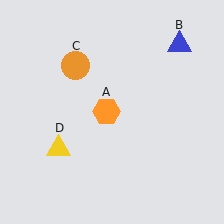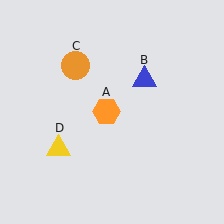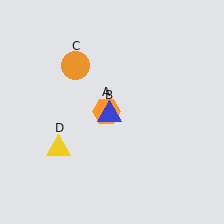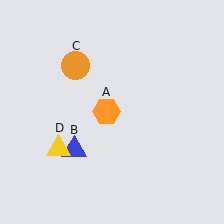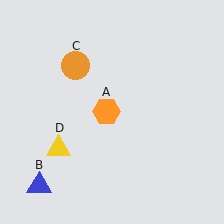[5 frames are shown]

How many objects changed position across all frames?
1 object changed position: blue triangle (object B).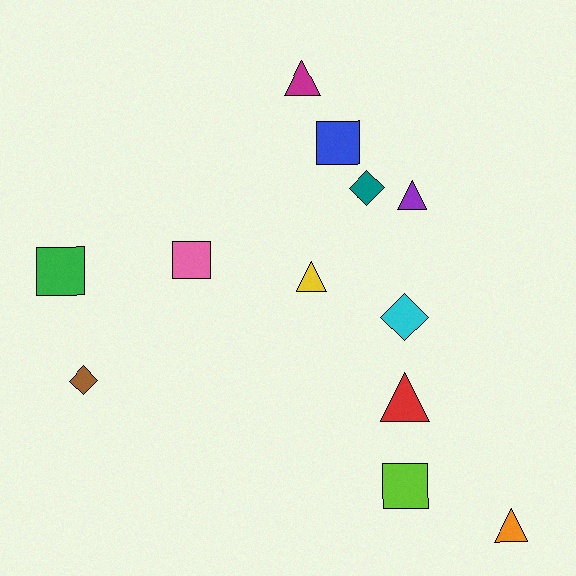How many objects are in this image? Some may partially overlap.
There are 12 objects.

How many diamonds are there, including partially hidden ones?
There are 3 diamonds.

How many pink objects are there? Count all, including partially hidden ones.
There is 1 pink object.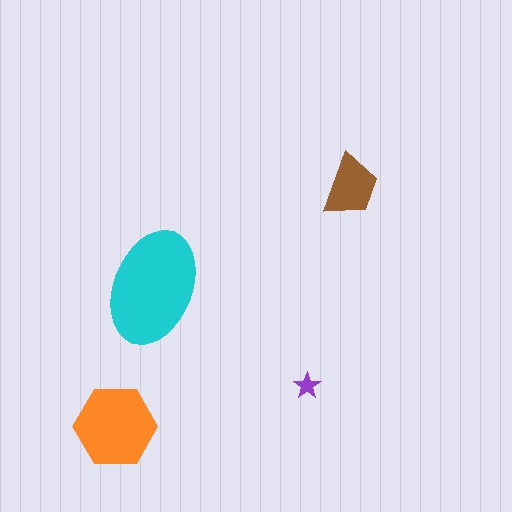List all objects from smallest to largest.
The purple star, the brown trapezoid, the orange hexagon, the cyan ellipse.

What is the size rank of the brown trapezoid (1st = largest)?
3rd.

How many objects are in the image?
There are 4 objects in the image.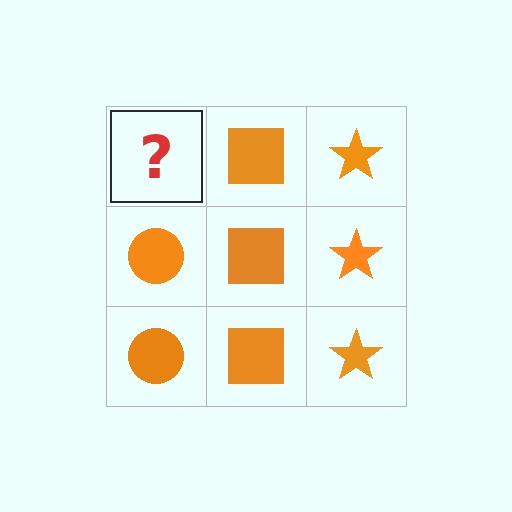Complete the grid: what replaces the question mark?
The question mark should be replaced with an orange circle.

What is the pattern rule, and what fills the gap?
The rule is that each column has a consistent shape. The gap should be filled with an orange circle.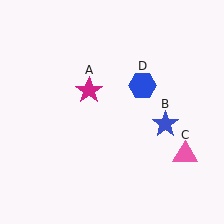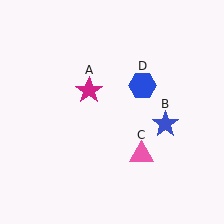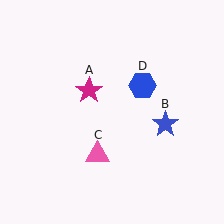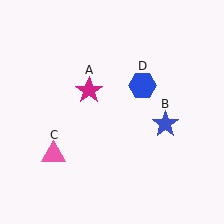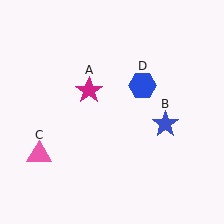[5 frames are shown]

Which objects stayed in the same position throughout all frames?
Magenta star (object A) and blue star (object B) and blue hexagon (object D) remained stationary.